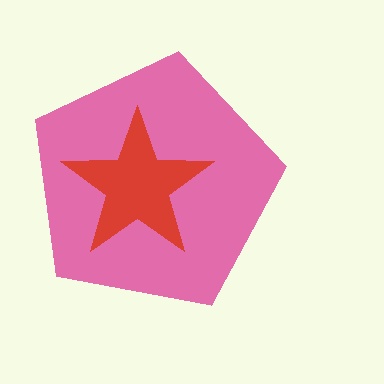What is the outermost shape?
The pink pentagon.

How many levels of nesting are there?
2.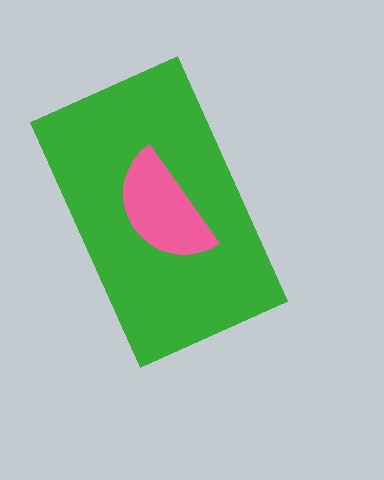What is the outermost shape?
The green rectangle.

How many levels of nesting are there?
2.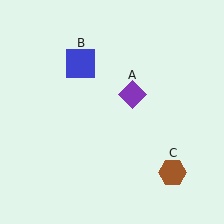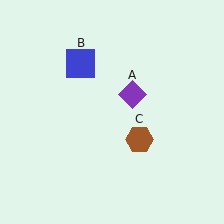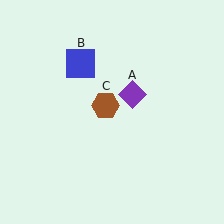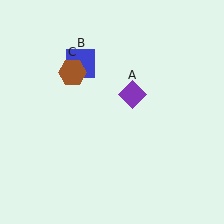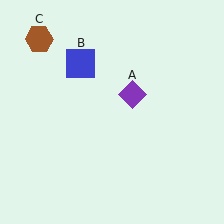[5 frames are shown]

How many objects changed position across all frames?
1 object changed position: brown hexagon (object C).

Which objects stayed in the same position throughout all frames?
Purple diamond (object A) and blue square (object B) remained stationary.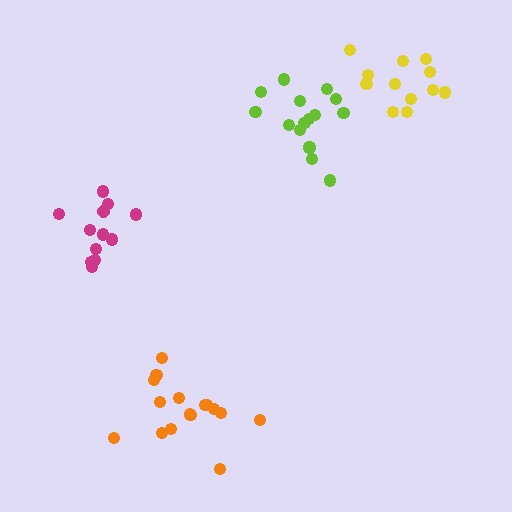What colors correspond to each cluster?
The clusters are colored: lime, yellow, magenta, orange.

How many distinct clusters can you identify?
There are 4 distinct clusters.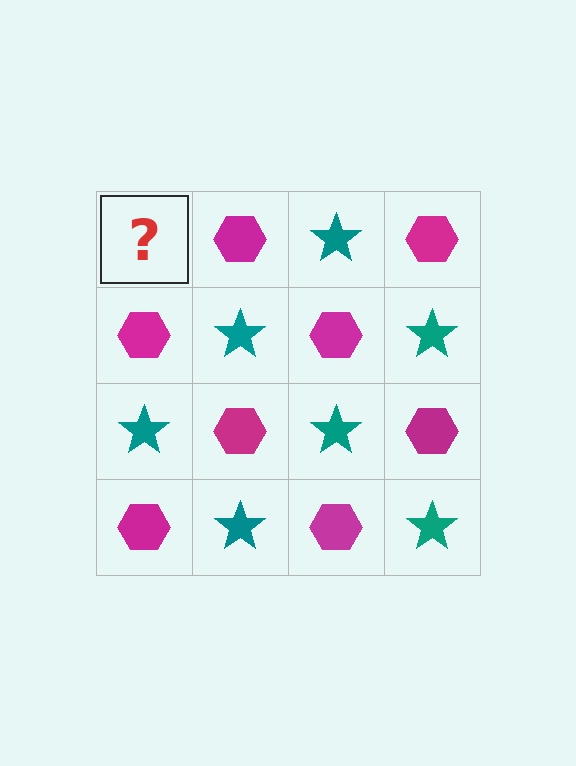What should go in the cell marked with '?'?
The missing cell should contain a teal star.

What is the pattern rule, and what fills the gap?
The rule is that it alternates teal star and magenta hexagon in a checkerboard pattern. The gap should be filled with a teal star.